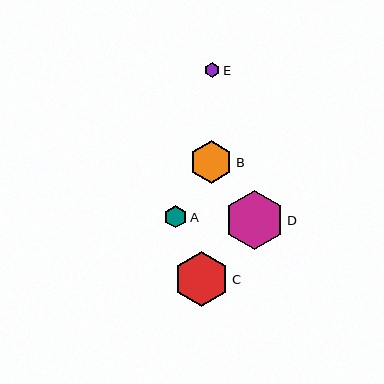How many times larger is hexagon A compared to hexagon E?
Hexagon A is approximately 1.5 times the size of hexagon E.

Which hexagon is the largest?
Hexagon D is the largest with a size of approximately 59 pixels.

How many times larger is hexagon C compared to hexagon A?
Hexagon C is approximately 2.5 times the size of hexagon A.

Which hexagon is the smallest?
Hexagon E is the smallest with a size of approximately 15 pixels.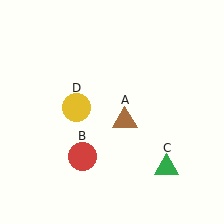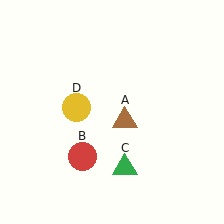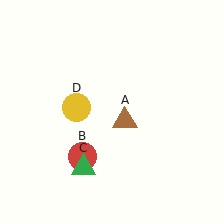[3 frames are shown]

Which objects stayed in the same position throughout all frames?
Brown triangle (object A) and red circle (object B) and yellow circle (object D) remained stationary.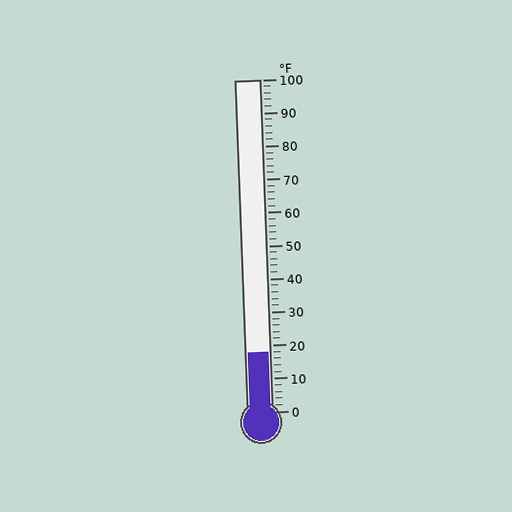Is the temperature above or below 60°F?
The temperature is below 60°F.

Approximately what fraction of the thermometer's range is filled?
The thermometer is filled to approximately 20% of its range.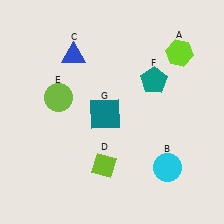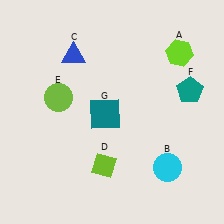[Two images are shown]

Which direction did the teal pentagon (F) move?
The teal pentagon (F) moved right.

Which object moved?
The teal pentagon (F) moved right.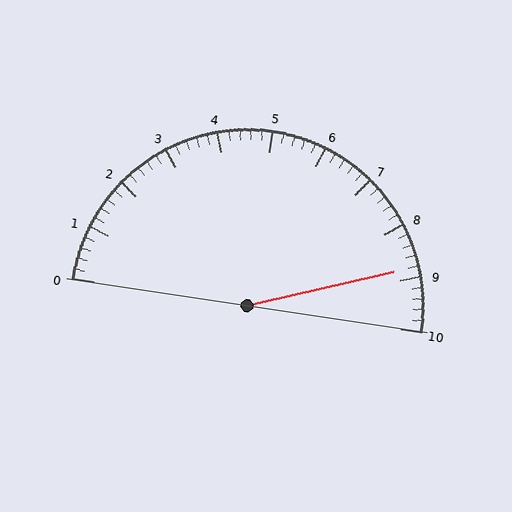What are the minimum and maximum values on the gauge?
The gauge ranges from 0 to 10.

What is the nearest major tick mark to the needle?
The nearest major tick mark is 9.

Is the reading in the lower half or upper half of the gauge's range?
The reading is in the upper half of the range (0 to 10).